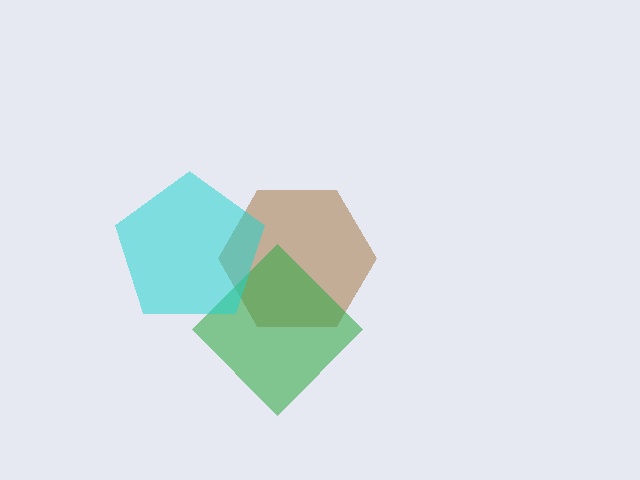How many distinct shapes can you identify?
There are 3 distinct shapes: a brown hexagon, a green diamond, a cyan pentagon.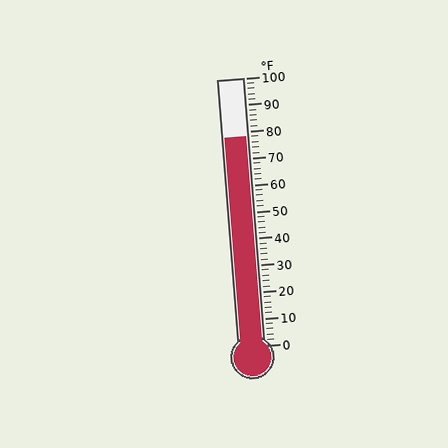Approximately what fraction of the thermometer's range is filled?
The thermometer is filled to approximately 80% of its range.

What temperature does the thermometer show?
The thermometer shows approximately 78°F.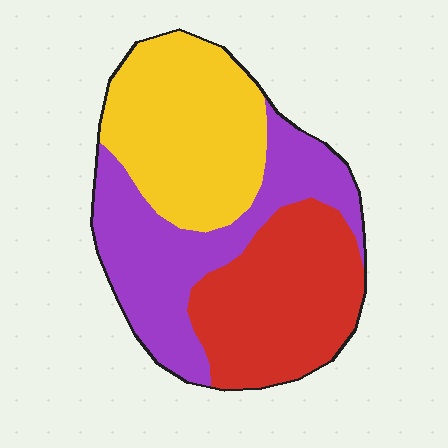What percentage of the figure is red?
Red takes up about one third (1/3) of the figure.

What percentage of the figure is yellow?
Yellow takes up about one third (1/3) of the figure.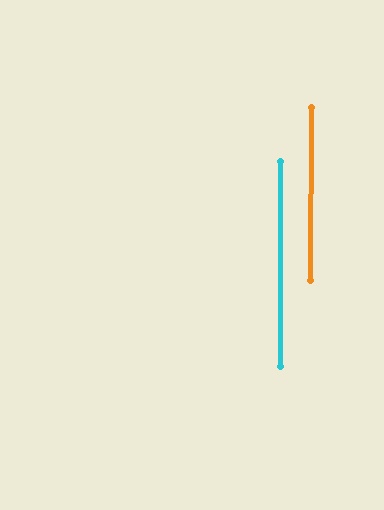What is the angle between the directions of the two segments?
Approximately 0 degrees.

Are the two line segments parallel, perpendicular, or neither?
Parallel — their directions differ by only 0.3°.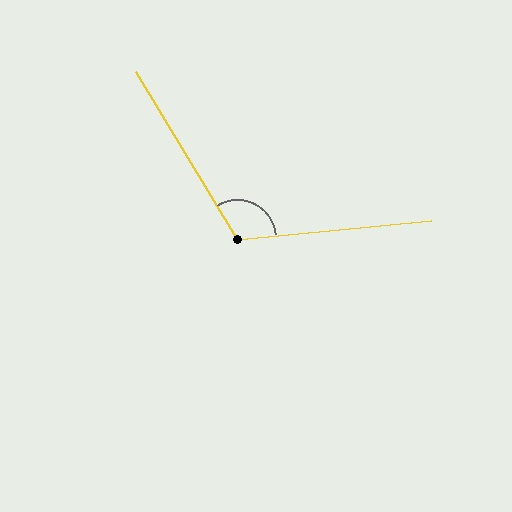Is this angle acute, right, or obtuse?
It is obtuse.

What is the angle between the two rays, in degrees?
Approximately 116 degrees.